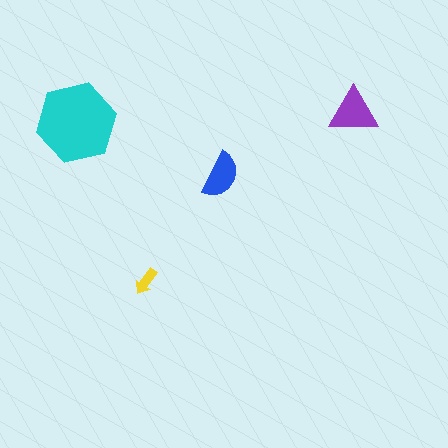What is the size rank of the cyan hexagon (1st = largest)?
1st.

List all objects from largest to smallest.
The cyan hexagon, the purple triangle, the blue semicircle, the yellow arrow.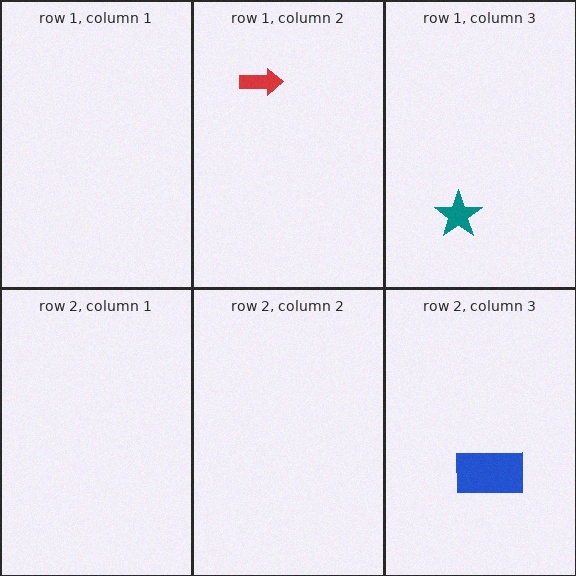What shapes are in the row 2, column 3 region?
The blue rectangle.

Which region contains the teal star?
The row 1, column 3 region.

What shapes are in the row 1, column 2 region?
The red arrow.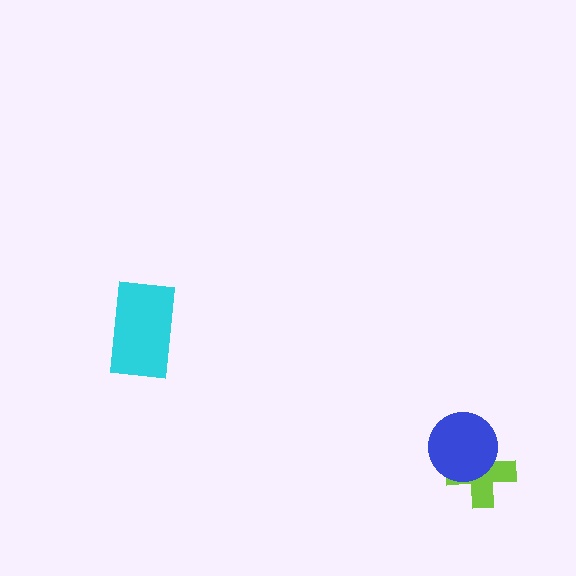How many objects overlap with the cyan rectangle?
0 objects overlap with the cyan rectangle.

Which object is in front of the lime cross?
The blue circle is in front of the lime cross.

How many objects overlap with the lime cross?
1 object overlaps with the lime cross.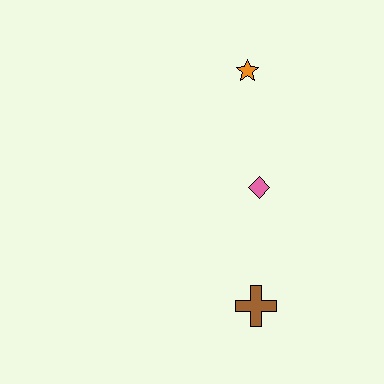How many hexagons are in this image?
There are no hexagons.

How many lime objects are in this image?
There are no lime objects.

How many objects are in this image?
There are 3 objects.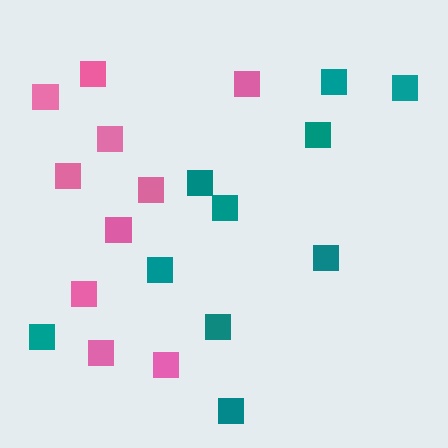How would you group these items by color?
There are 2 groups: one group of pink squares (10) and one group of teal squares (10).